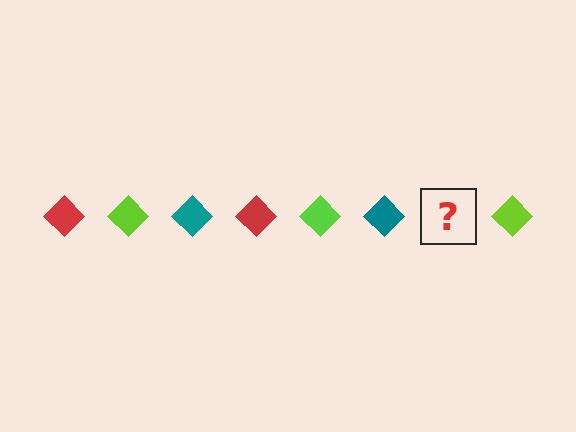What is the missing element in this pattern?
The missing element is a red diamond.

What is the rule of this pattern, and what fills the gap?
The rule is that the pattern cycles through red, lime, teal diamonds. The gap should be filled with a red diamond.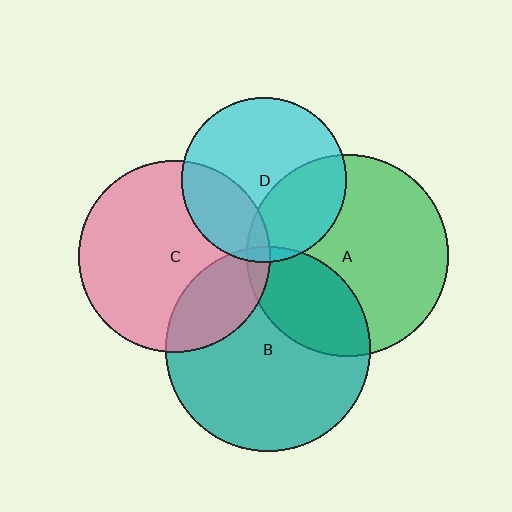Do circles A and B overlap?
Yes.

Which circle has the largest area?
Circle B (teal).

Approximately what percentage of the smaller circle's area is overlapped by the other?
Approximately 30%.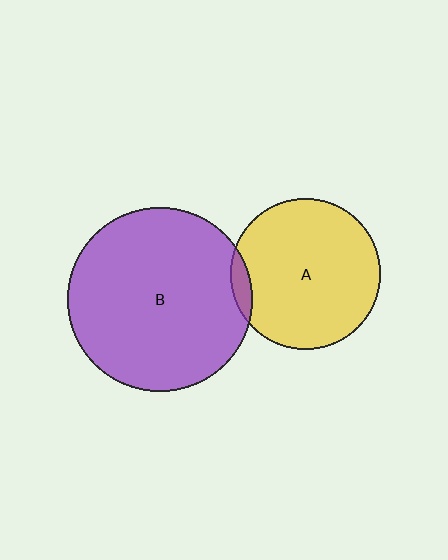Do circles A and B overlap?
Yes.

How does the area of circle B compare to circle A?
Approximately 1.5 times.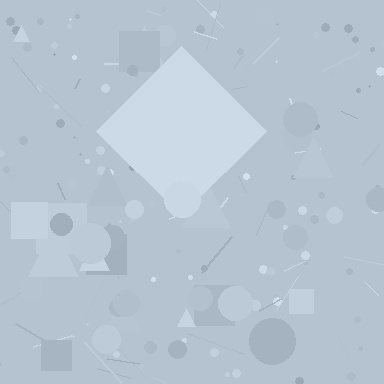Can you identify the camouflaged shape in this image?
The camouflaged shape is a diamond.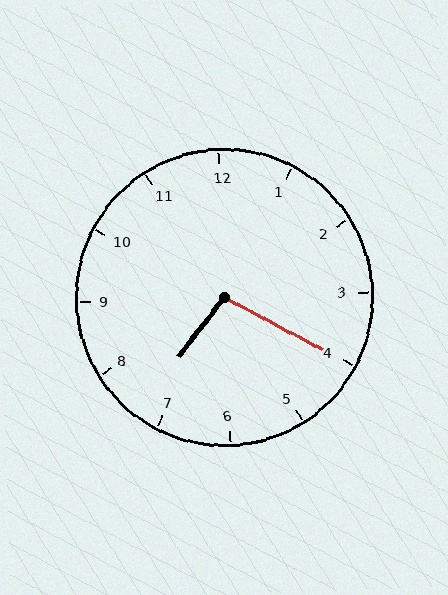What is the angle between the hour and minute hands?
Approximately 100 degrees.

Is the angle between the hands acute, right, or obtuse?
It is obtuse.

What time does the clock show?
7:20.